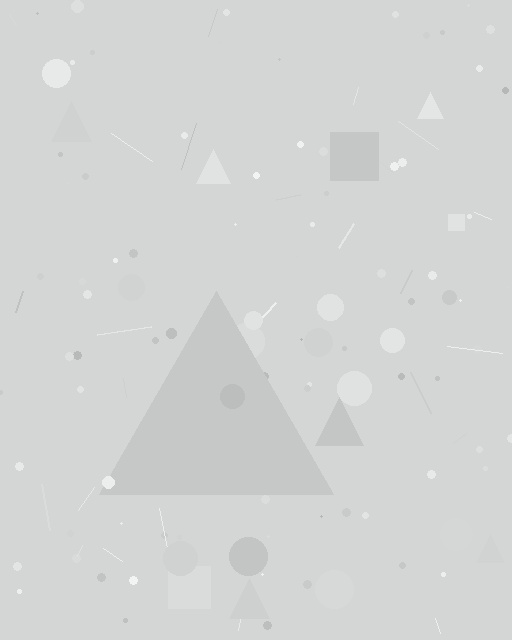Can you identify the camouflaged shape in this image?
The camouflaged shape is a triangle.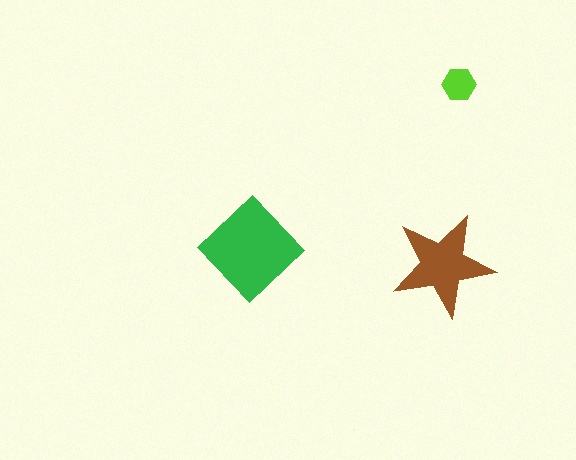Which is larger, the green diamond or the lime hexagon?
The green diamond.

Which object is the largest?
The green diamond.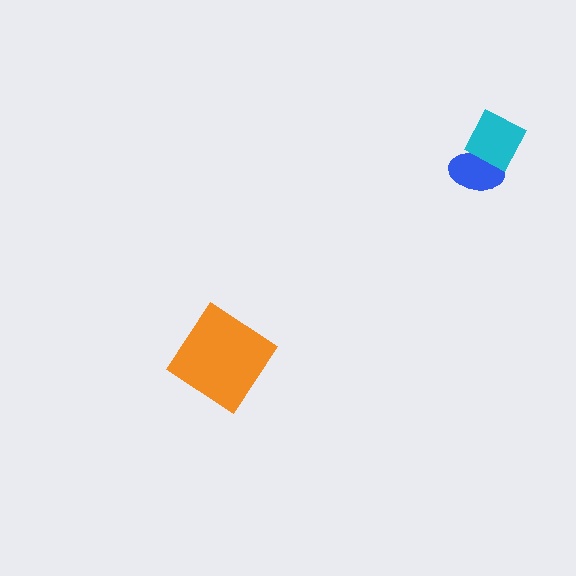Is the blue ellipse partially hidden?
Yes, it is partially covered by another shape.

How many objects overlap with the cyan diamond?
1 object overlaps with the cyan diamond.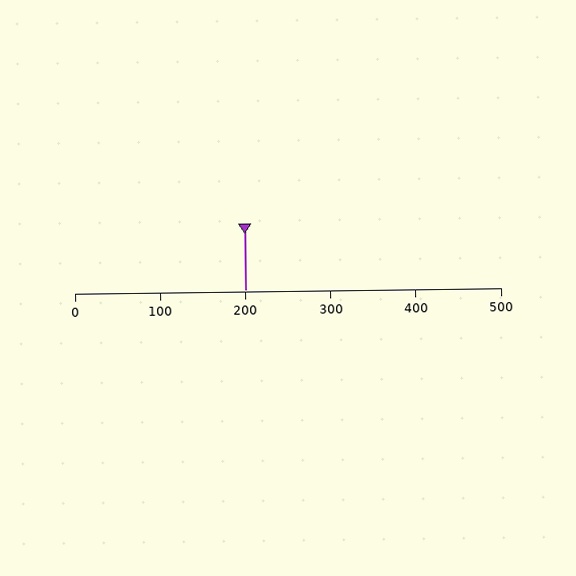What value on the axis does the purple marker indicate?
The marker indicates approximately 200.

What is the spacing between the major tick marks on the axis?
The major ticks are spaced 100 apart.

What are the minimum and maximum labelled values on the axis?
The axis runs from 0 to 500.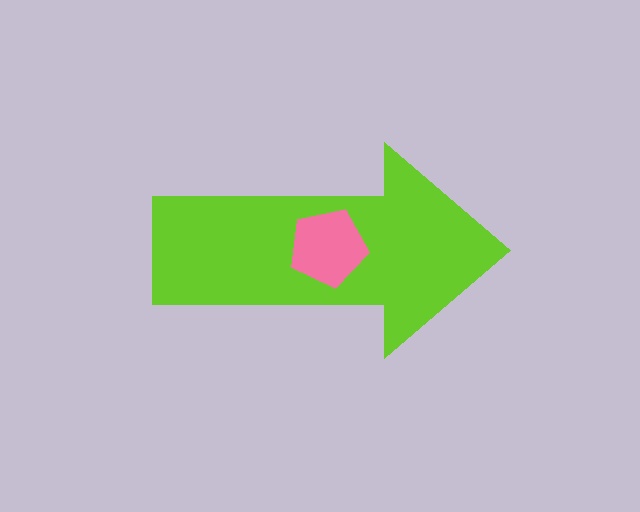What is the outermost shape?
The lime arrow.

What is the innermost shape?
The pink pentagon.